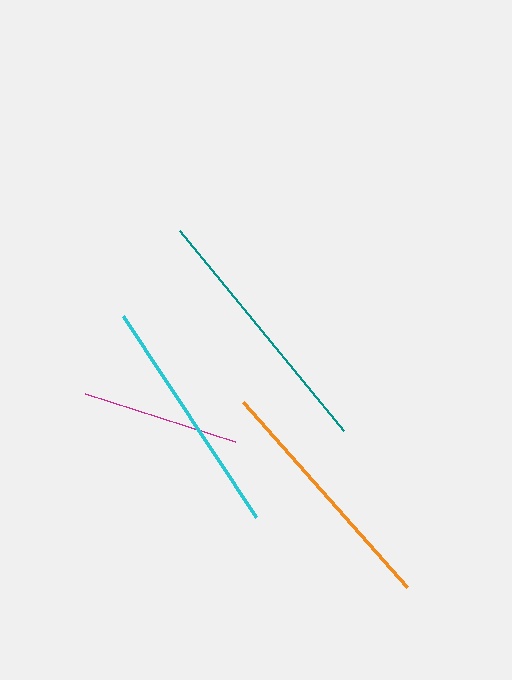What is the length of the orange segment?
The orange segment is approximately 247 pixels long.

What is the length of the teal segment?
The teal segment is approximately 259 pixels long.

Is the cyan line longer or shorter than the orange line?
The orange line is longer than the cyan line.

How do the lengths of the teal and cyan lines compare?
The teal and cyan lines are approximately the same length.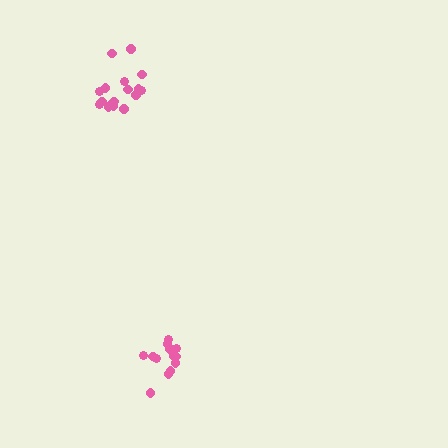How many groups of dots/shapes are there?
There are 2 groups.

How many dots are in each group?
Group 1: 18 dots, Group 2: 13 dots (31 total).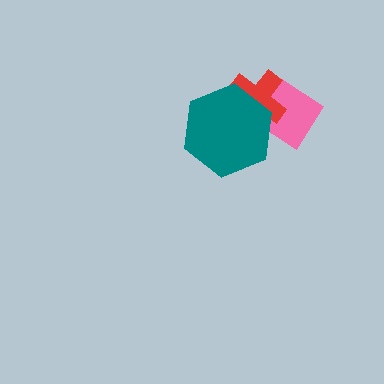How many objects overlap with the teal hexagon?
2 objects overlap with the teal hexagon.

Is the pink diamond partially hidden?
Yes, it is partially covered by another shape.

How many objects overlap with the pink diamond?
2 objects overlap with the pink diamond.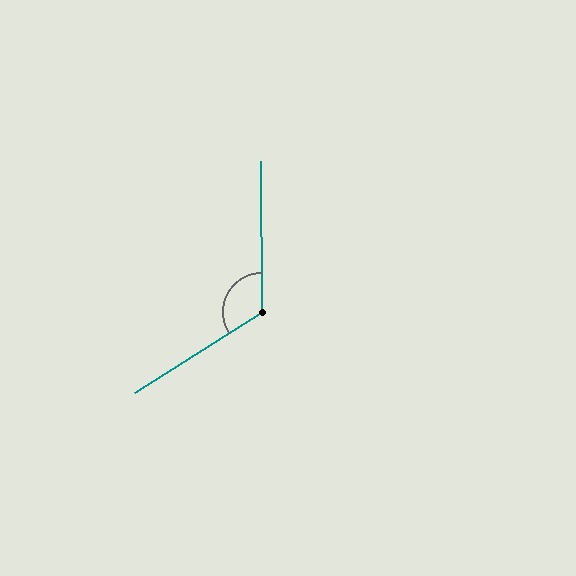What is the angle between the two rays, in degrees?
Approximately 122 degrees.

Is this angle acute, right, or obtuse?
It is obtuse.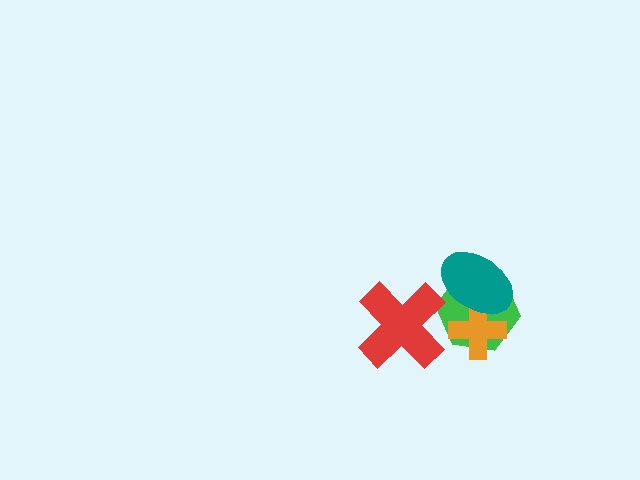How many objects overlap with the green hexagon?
3 objects overlap with the green hexagon.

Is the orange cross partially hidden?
Yes, it is partially covered by another shape.